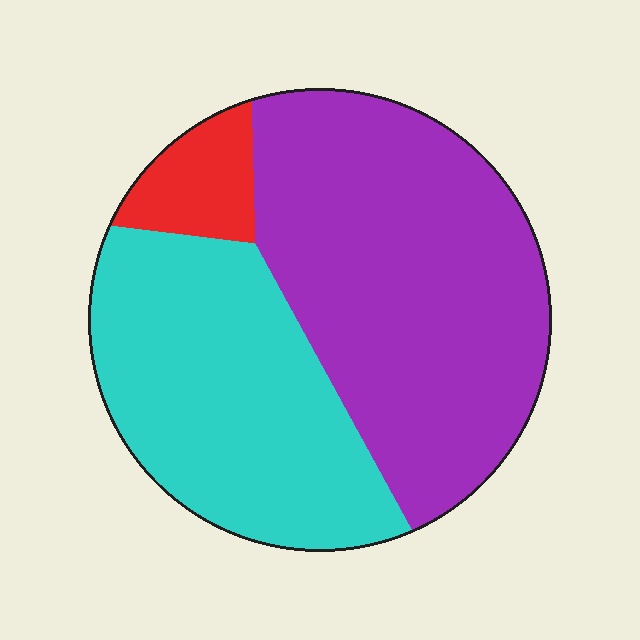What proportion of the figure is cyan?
Cyan takes up between a quarter and a half of the figure.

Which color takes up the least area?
Red, at roughly 10%.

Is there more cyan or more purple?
Purple.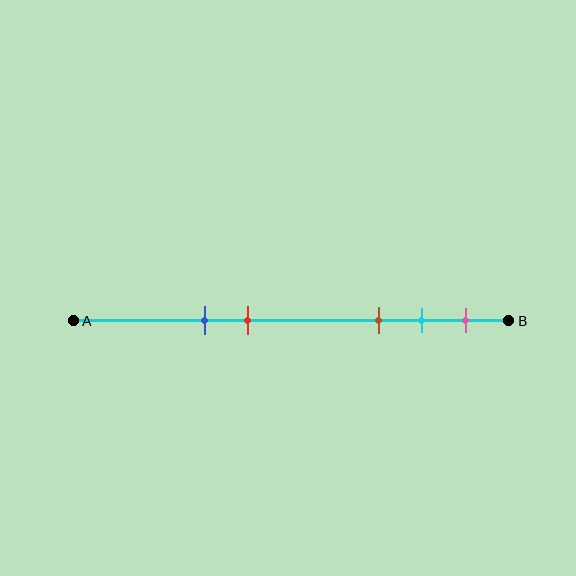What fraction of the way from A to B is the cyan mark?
The cyan mark is approximately 80% (0.8) of the way from A to B.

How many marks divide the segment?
There are 5 marks dividing the segment.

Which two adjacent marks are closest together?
The cyan and pink marks are the closest adjacent pair.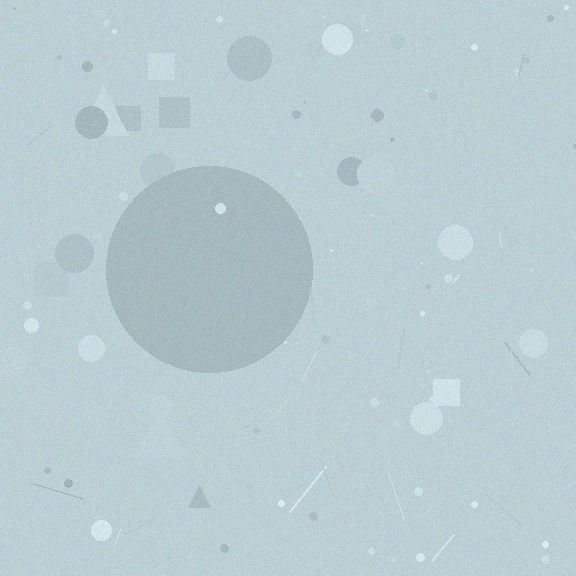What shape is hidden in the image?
A circle is hidden in the image.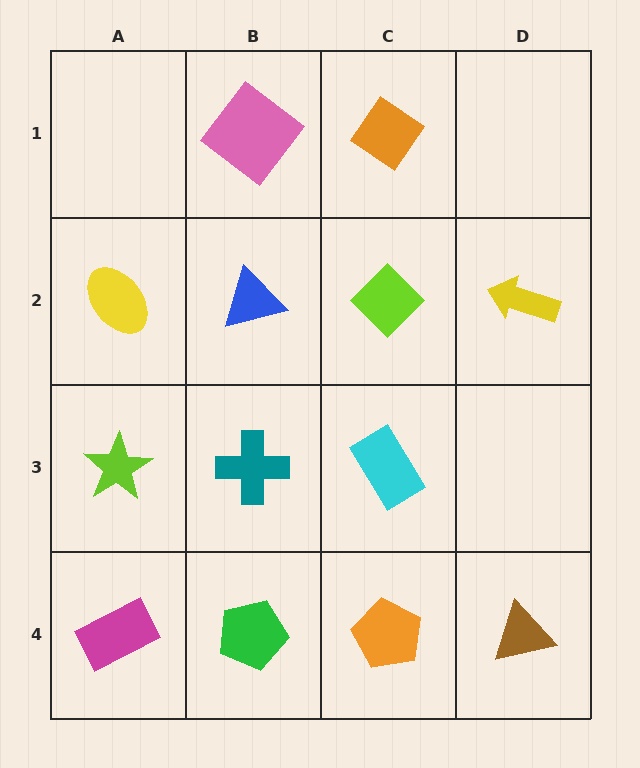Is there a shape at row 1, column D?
No, that cell is empty.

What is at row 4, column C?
An orange pentagon.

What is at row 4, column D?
A brown triangle.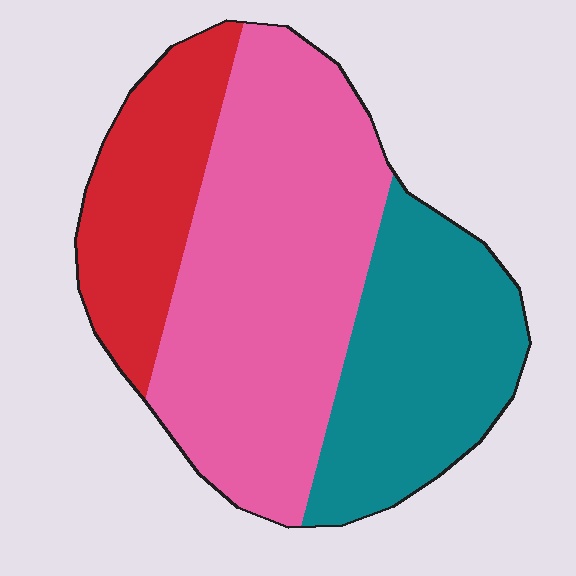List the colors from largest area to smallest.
From largest to smallest: pink, teal, red.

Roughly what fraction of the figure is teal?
Teal covers roughly 30% of the figure.